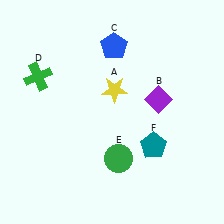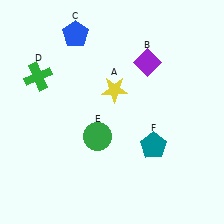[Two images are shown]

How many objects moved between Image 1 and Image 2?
3 objects moved between the two images.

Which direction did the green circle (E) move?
The green circle (E) moved up.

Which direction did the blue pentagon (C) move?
The blue pentagon (C) moved left.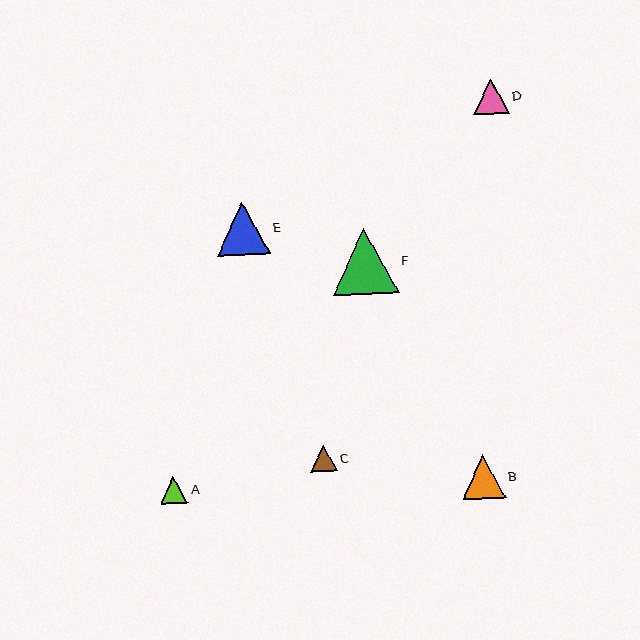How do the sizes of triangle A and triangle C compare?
Triangle A and triangle C are approximately the same size.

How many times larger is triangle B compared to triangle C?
Triangle B is approximately 1.6 times the size of triangle C.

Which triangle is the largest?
Triangle F is the largest with a size of approximately 66 pixels.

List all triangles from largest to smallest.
From largest to smallest: F, E, B, D, A, C.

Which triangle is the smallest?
Triangle C is the smallest with a size of approximately 26 pixels.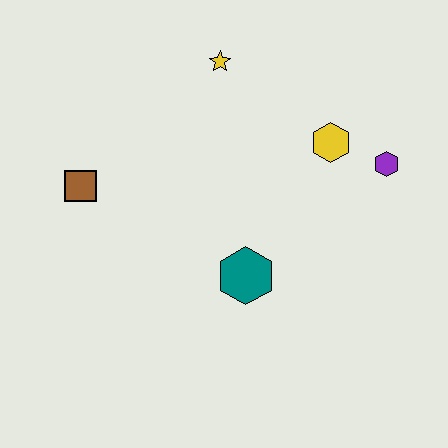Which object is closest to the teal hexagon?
The yellow hexagon is closest to the teal hexagon.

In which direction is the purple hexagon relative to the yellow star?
The purple hexagon is to the right of the yellow star.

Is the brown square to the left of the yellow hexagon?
Yes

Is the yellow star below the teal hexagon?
No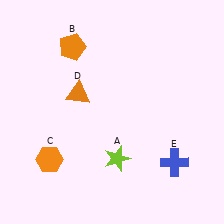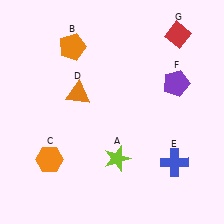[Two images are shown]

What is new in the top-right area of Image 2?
A red diamond (G) was added in the top-right area of Image 2.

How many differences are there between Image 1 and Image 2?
There are 2 differences between the two images.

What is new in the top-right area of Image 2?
A purple pentagon (F) was added in the top-right area of Image 2.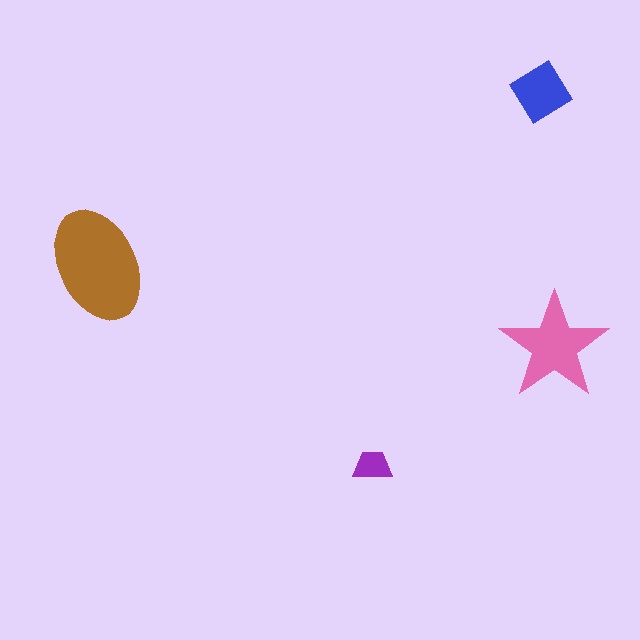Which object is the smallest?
The purple trapezoid.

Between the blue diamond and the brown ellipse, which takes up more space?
The brown ellipse.